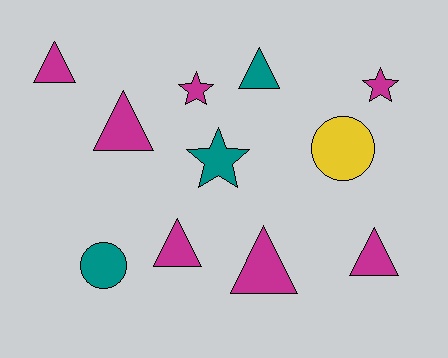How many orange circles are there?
There are no orange circles.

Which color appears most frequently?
Magenta, with 7 objects.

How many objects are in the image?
There are 11 objects.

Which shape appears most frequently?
Triangle, with 6 objects.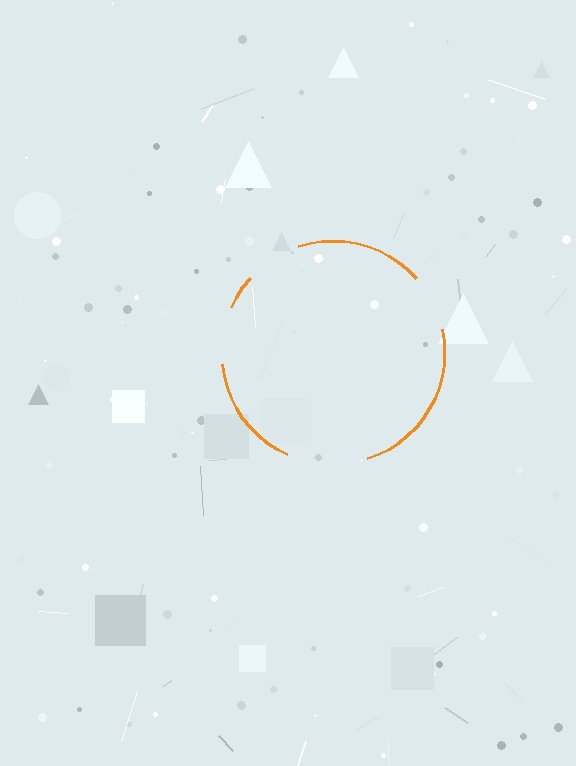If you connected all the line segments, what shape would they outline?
They would outline a circle.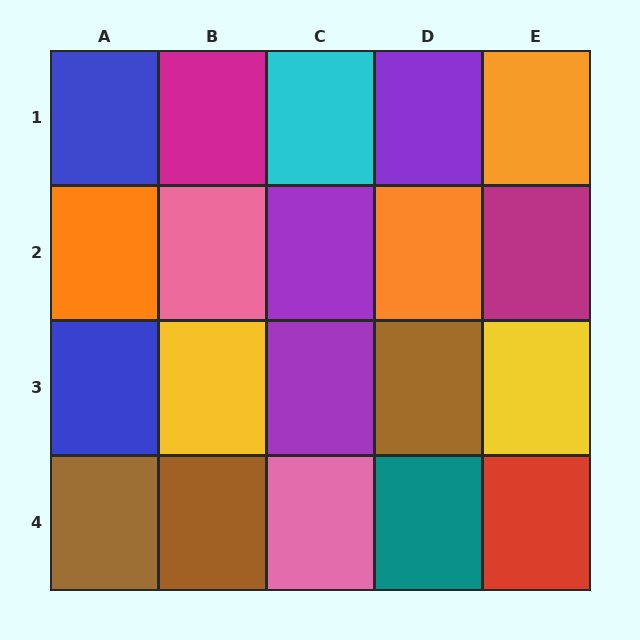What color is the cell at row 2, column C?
Purple.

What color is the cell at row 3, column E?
Yellow.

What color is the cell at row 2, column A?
Orange.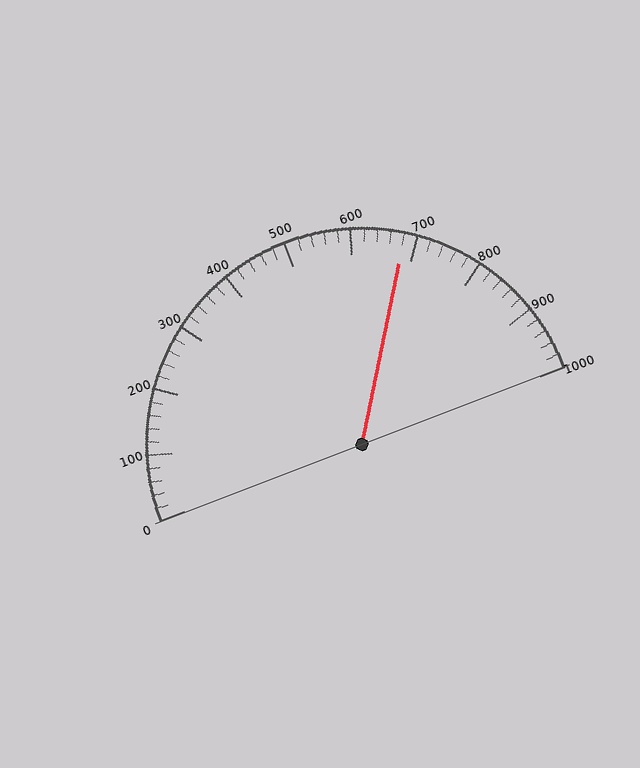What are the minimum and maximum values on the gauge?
The gauge ranges from 0 to 1000.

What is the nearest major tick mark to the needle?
The nearest major tick mark is 700.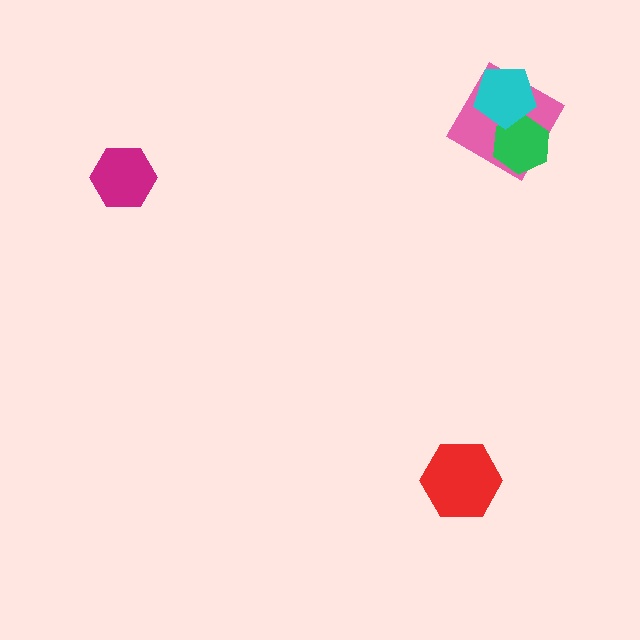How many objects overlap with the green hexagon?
2 objects overlap with the green hexagon.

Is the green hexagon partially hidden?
Yes, it is partially covered by another shape.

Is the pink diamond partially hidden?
Yes, it is partially covered by another shape.